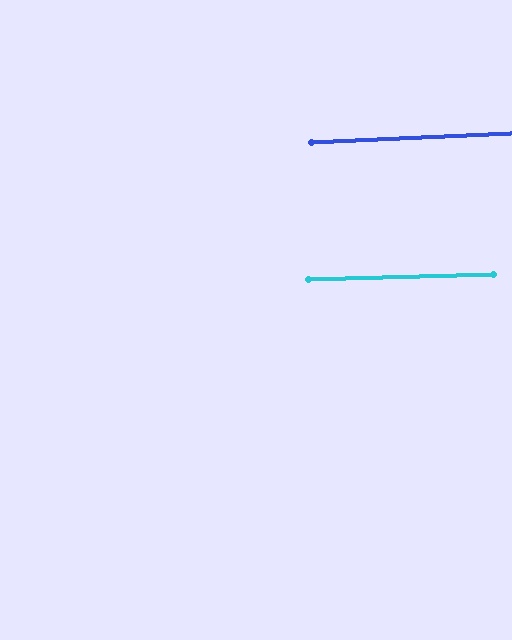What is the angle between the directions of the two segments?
Approximately 1 degree.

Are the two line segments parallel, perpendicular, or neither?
Parallel — their directions differ by only 1.2°.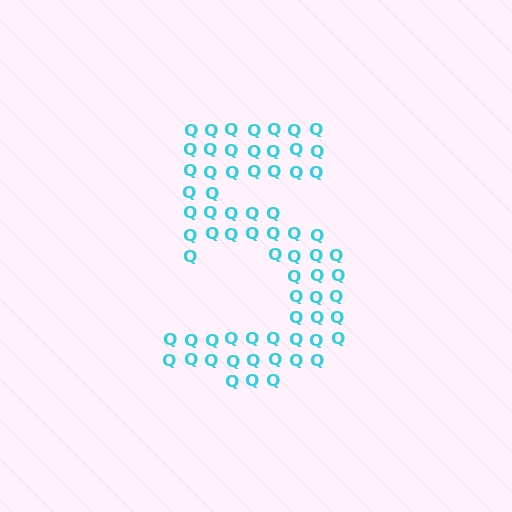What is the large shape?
The large shape is the digit 5.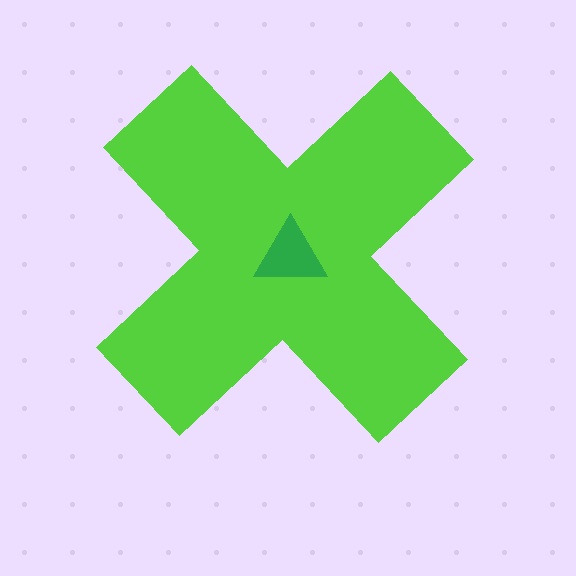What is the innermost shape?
The green triangle.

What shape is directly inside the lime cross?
The green triangle.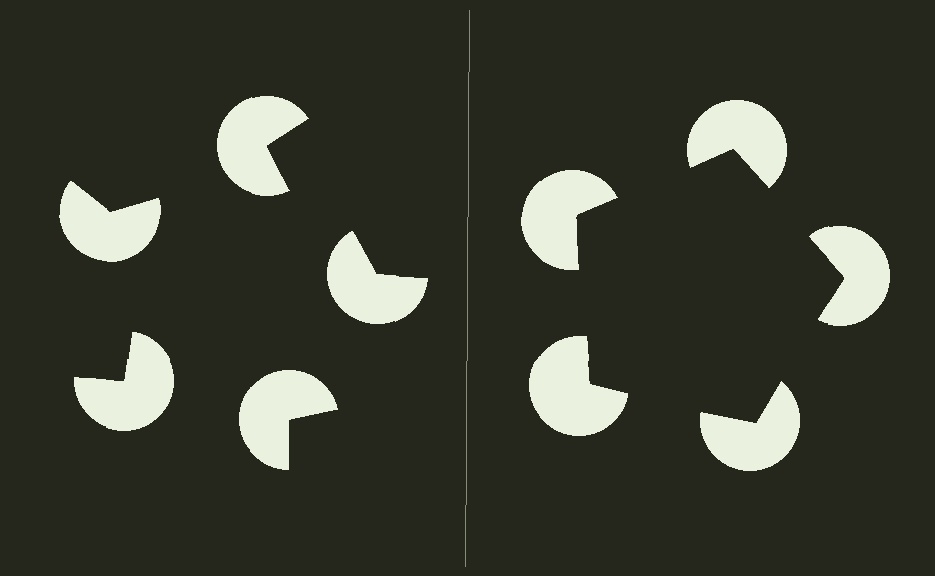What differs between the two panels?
The pac-man discs are positioned identically on both sides; only the wedge orientations differ. On the right they align to a pentagon; on the left they are misaligned.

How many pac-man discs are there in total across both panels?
10 — 5 on each side.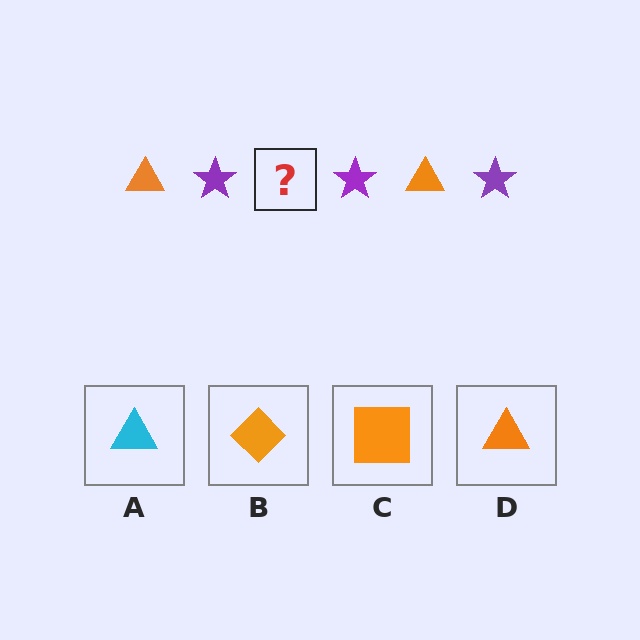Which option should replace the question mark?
Option D.